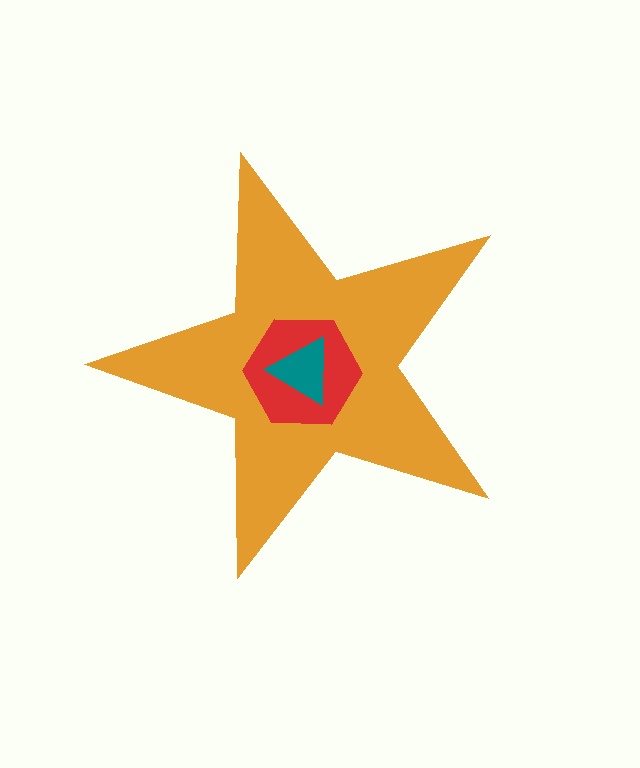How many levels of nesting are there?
3.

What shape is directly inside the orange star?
The red hexagon.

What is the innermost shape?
The teal triangle.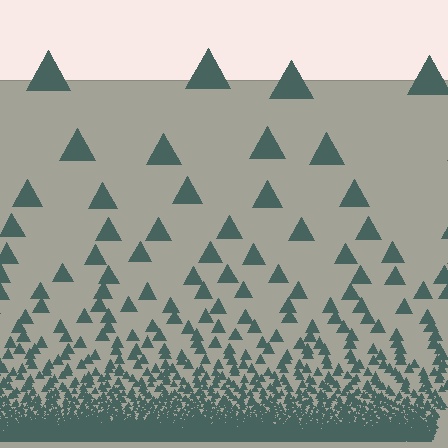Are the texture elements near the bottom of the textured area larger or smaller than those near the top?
Smaller. The gradient is inverted — elements near the bottom are smaller and denser.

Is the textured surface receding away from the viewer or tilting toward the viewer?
The surface appears to tilt toward the viewer. Texture elements get larger and sparser toward the top.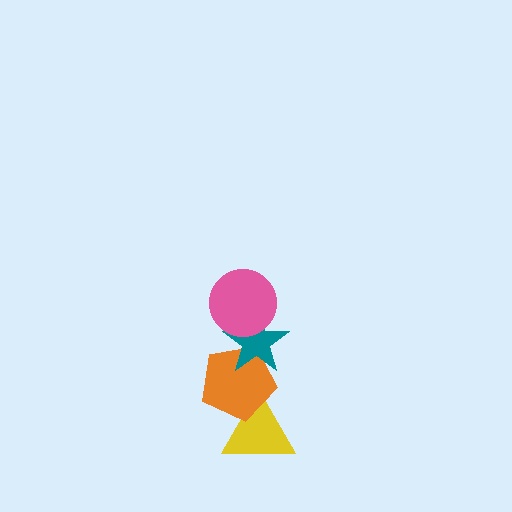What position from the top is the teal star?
The teal star is 2nd from the top.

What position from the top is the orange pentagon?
The orange pentagon is 3rd from the top.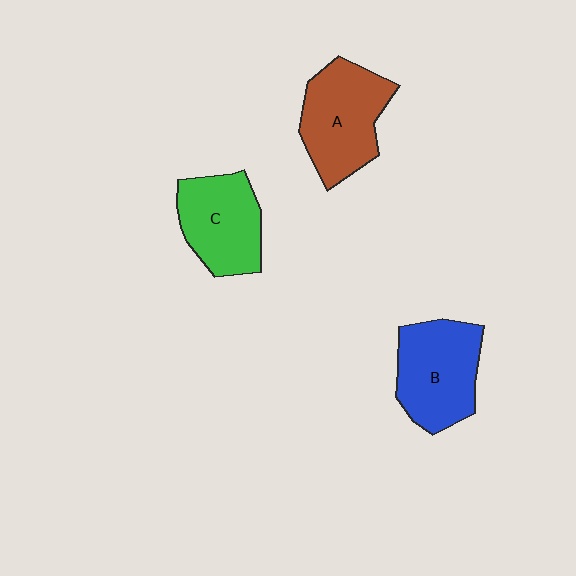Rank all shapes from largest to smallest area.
From largest to smallest: A (brown), B (blue), C (green).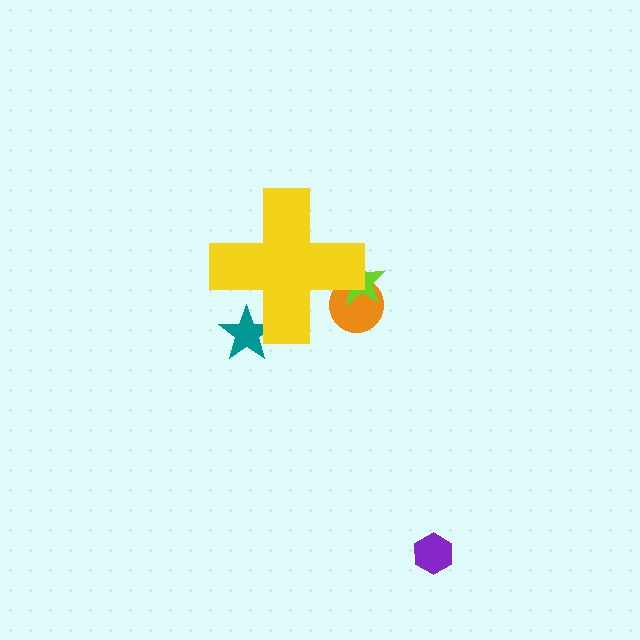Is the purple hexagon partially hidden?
No, the purple hexagon is fully visible.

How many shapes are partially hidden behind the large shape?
3 shapes are partially hidden.